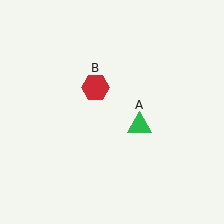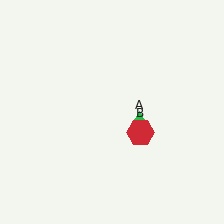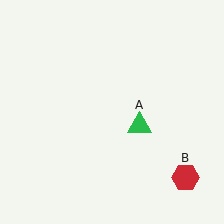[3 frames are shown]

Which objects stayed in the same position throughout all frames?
Green triangle (object A) remained stationary.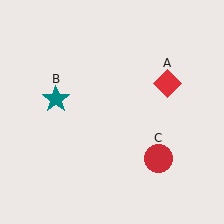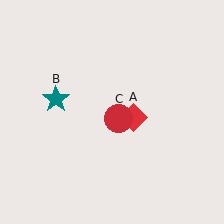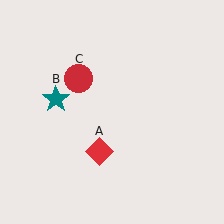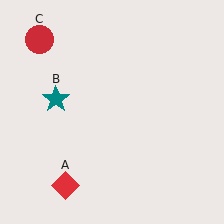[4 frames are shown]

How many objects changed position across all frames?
2 objects changed position: red diamond (object A), red circle (object C).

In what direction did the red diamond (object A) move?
The red diamond (object A) moved down and to the left.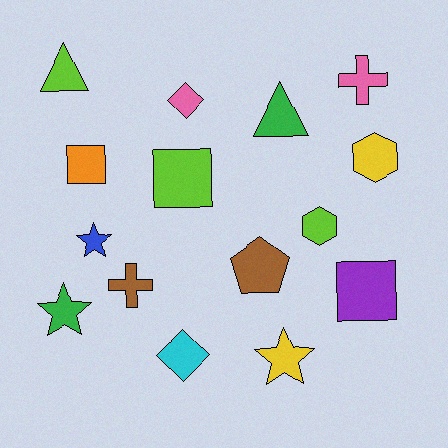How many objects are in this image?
There are 15 objects.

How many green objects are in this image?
There are 2 green objects.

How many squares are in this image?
There are 3 squares.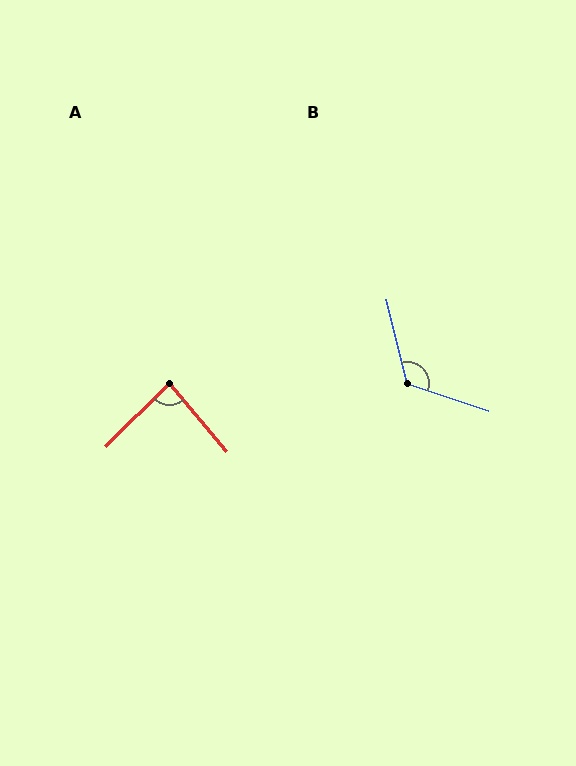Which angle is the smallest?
A, at approximately 85 degrees.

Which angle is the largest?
B, at approximately 123 degrees.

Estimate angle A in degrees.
Approximately 85 degrees.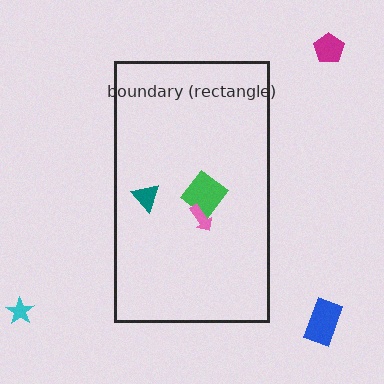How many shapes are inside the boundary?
3 inside, 3 outside.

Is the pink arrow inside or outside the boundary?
Inside.